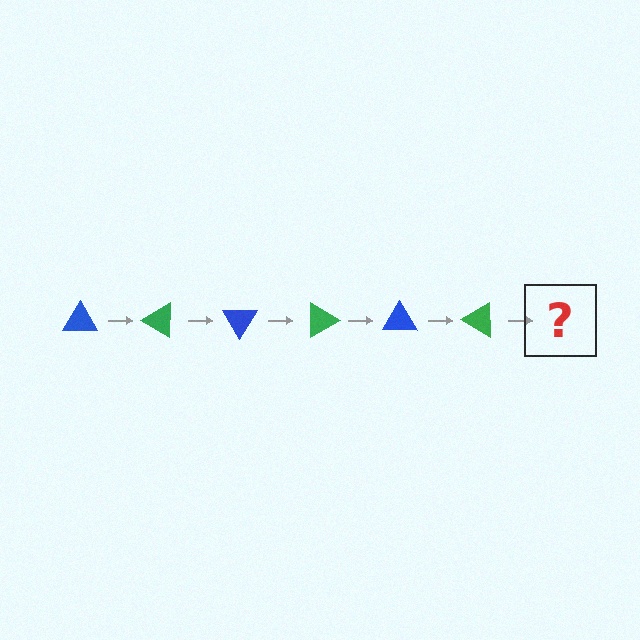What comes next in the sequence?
The next element should be a blue triangle, rotated 180 degrees from the start.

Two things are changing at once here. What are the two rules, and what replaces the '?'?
The two rules are that it rotates 30 degrees each step and the color cycles through blue and green. The '?' should be a blue triangle, rotated 180 degrees from the start.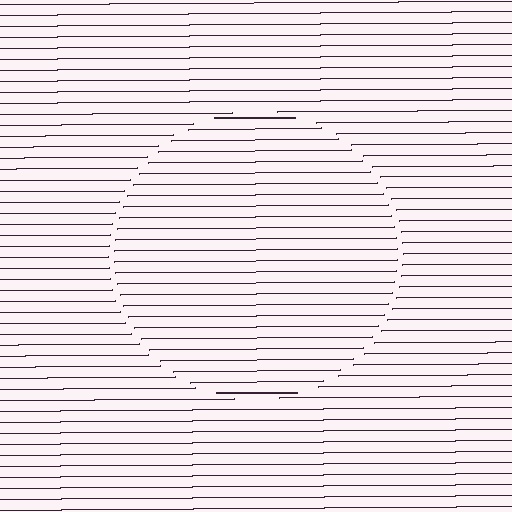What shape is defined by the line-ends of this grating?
An illusory circle. The interior of the shape contains the same grating, shifted by half a period — the contour is defined by the phase discontinuity where line-ends from the inner and outer gratings abut.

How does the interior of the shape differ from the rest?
The interior of the shape contains the same grating, shifted by half a period — the contour is defined by the phase discontinuity where line-ends from the inner and outer gratings abut.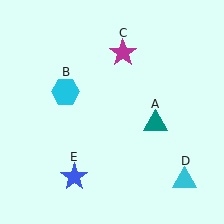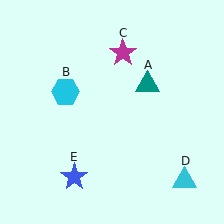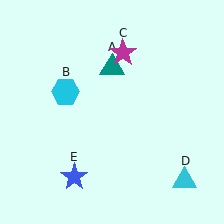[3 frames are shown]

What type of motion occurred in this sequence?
The teal triangle (object A) rotated counterclockwise around the center of the scene.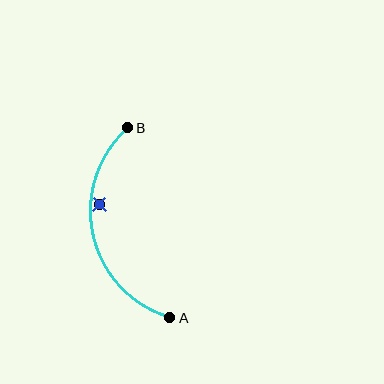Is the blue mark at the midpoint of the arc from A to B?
No — the blue mark does not lie on the arc at all. It sits slightly inside the curve.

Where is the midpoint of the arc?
The arc midpoint is the point on the curve farthest from the straight line joining A and B. It sits to the left of that line.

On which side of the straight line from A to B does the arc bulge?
The arc bulges to the left of the straight line connecting A and B.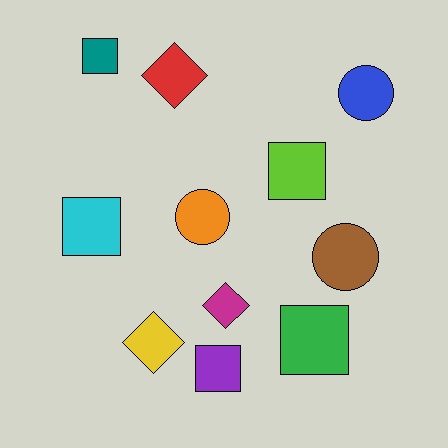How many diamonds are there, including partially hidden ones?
There are 3 diamonds.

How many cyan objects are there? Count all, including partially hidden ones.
There is 1 cyan object.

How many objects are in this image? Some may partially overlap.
There are 11 objects.